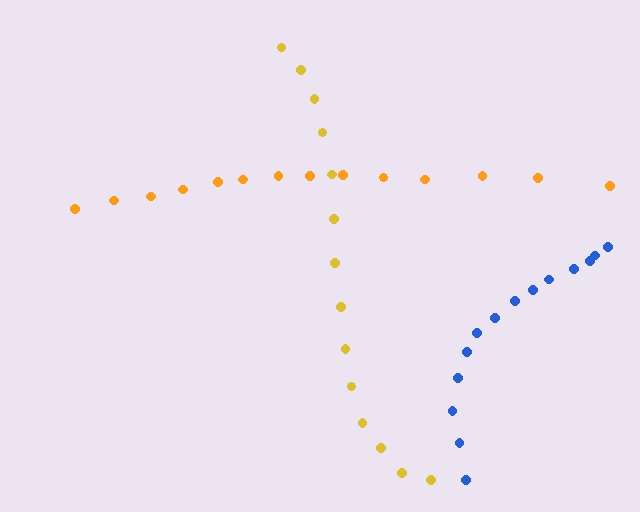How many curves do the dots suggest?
There are 3 distinct paths.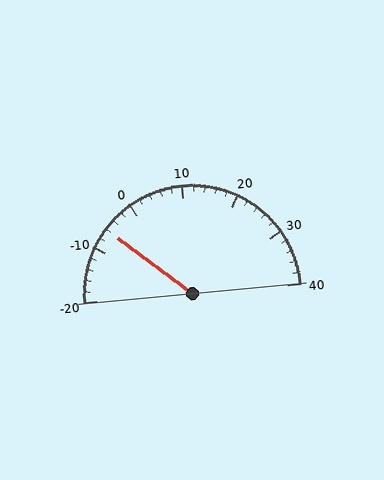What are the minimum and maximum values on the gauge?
The gauge ranges from -20 to 40.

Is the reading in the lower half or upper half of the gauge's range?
The reading is in the lower half of the range (-20 to 40).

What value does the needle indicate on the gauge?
The needle indicates approximately -6.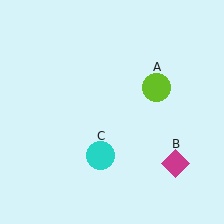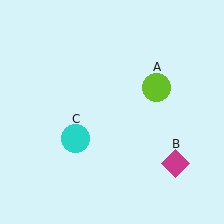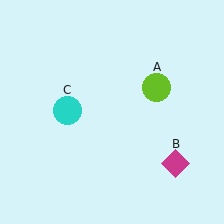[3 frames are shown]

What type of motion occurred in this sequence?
The cyan circle (object C) rotated clockwise around the center of the scene.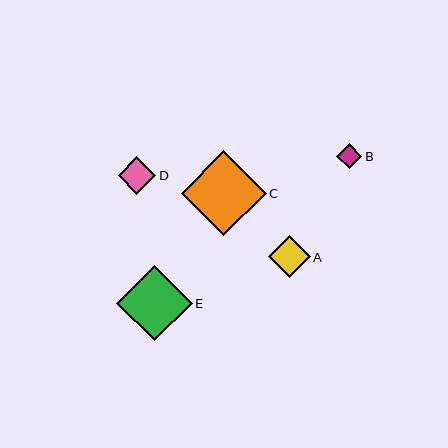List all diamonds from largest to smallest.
From largest to smallest: C, E, A, D, B.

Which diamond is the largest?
Diamond C is the largest with a size of approximately 84 pixels.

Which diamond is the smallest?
Diamond B is the smallest with a size of approximately 25 pixels.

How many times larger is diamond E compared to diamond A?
Diamond E is approximately 1.8 times the size of diamond A.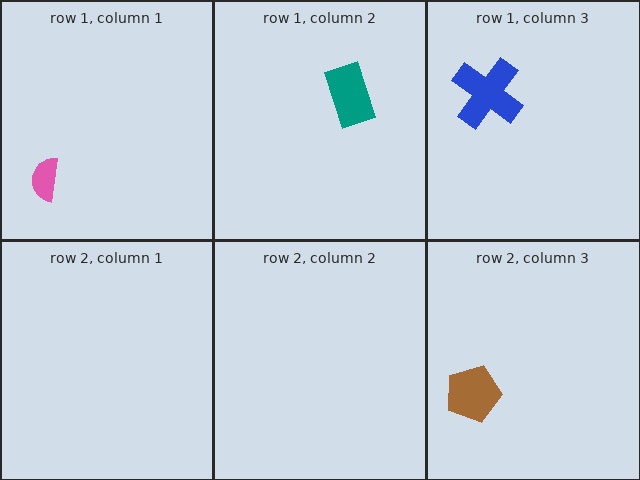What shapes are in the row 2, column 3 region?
The brown pentagon.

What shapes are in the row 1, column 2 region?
The teal rectangle.